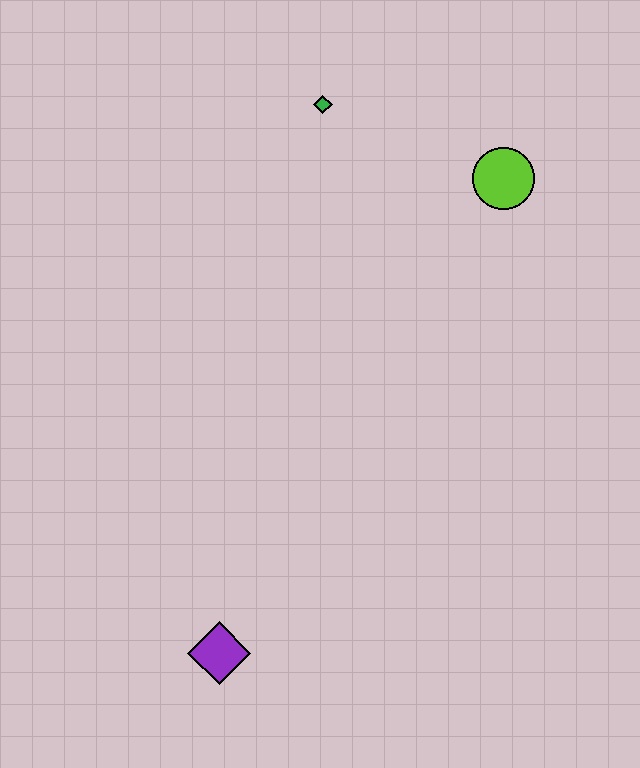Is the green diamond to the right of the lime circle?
No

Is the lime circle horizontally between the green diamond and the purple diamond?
No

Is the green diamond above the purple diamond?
Yes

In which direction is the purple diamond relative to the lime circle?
The purple diamond is below the lime circle.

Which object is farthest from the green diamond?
The purple diamond is farthest from the green diamond.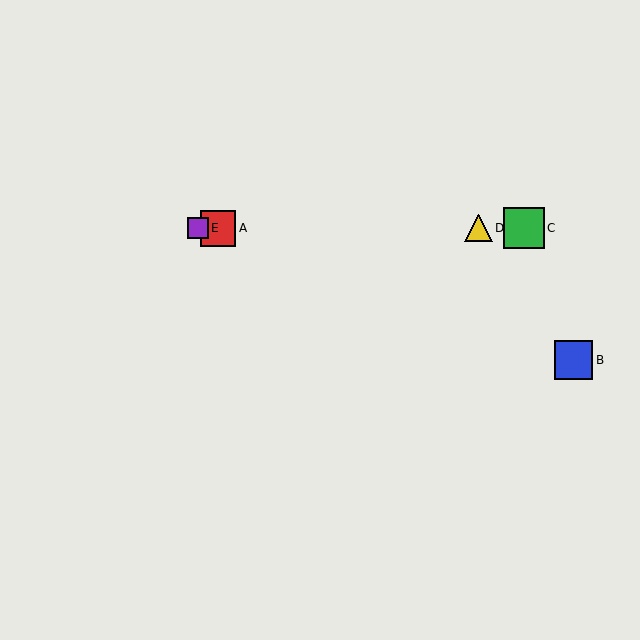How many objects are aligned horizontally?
4 objects (A, C, D, E) are aligned horizontally.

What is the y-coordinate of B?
Object B is at y≈360.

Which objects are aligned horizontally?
Objects A, C, D, E are aligned horizontally.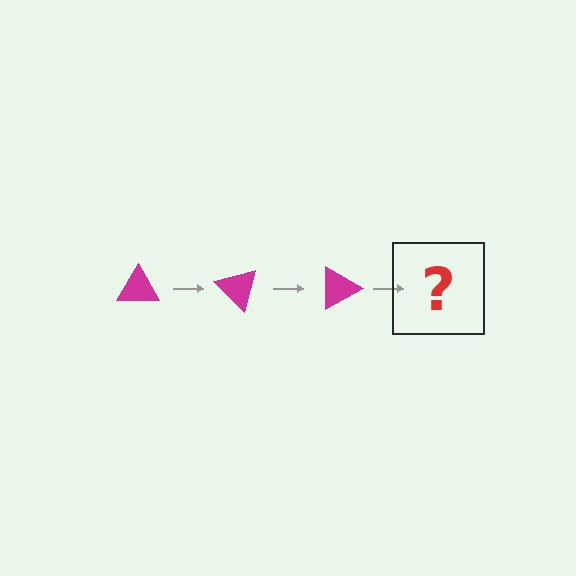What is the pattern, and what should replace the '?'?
The pattern is that the triangle rotates 45 degrees each step. The '?' should be a magenta triangle rotated 135 degrees.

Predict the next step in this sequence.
The next step is a magenta triangle rotated 135 degrees.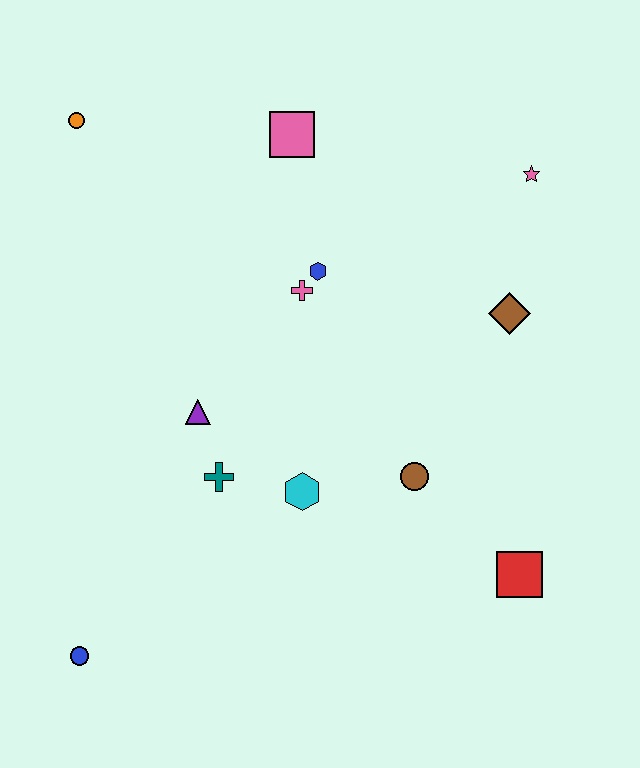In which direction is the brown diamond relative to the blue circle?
The brown diamond is to the right of the blue circle.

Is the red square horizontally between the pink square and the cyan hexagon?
No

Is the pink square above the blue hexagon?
Yes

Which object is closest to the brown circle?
The cyan hexagon is closest to the brown circle.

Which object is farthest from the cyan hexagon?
The orange circle is farthest from the cyan hexagon.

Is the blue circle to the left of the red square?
Yes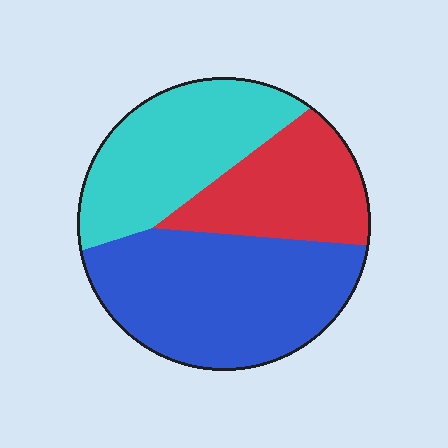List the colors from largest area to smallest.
From largest to smallest: blue, cyan, red.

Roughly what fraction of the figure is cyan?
Cyan takes up about one third (1/3) of the figure.